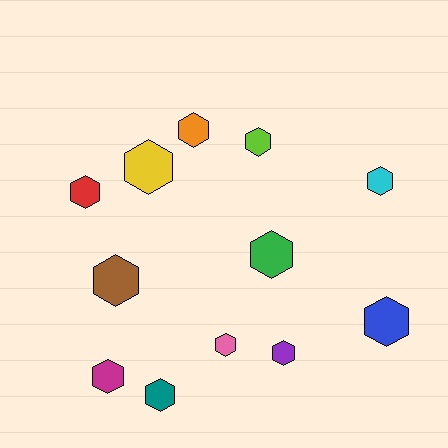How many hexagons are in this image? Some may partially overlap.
There are 12 hexagons.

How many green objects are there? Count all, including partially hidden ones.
There is 1 green object.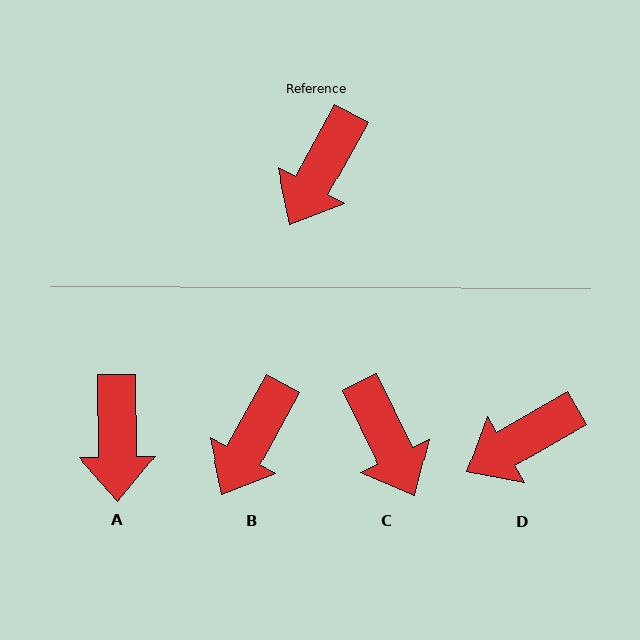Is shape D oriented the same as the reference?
No, it is off by about 31 degrees.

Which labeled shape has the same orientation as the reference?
B.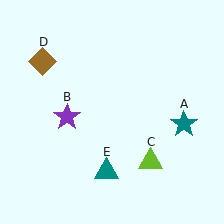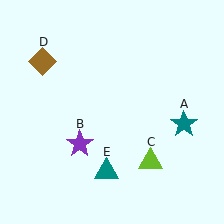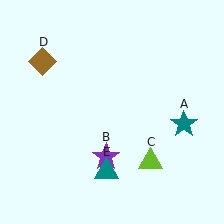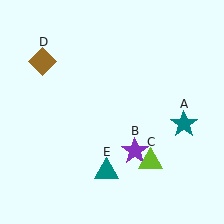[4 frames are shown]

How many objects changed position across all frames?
1 object changed position: purple star (object B).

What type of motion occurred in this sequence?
The purple star (object B) rotated counterclockwise around the center of the scene.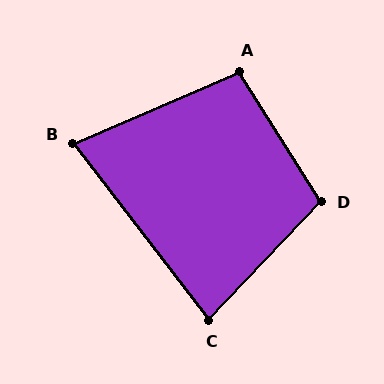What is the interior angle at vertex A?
Approximately 99 degrees (obtuse).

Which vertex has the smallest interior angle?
B, at approximately 76 degrees.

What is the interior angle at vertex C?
Approximately 81 degrees (acute).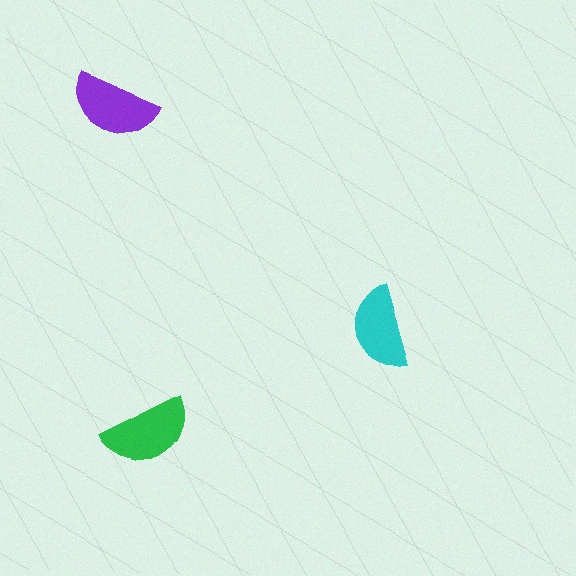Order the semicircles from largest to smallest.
the green one, the purple one, the cyan one.